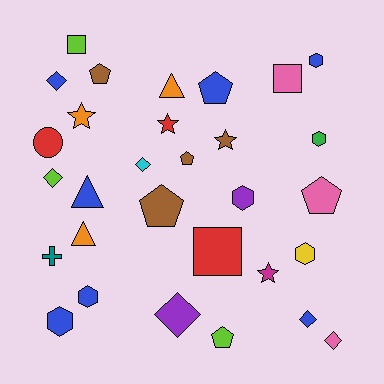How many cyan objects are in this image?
There is 1 cyan object.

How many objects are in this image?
There are 30 objects.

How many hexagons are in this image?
There are 6 hexagons.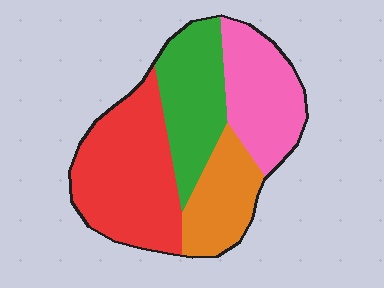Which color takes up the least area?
Orange, at roughly 20%.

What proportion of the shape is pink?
Pink takes up less than a quarter of the shape.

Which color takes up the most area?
Red, at roughly 35%.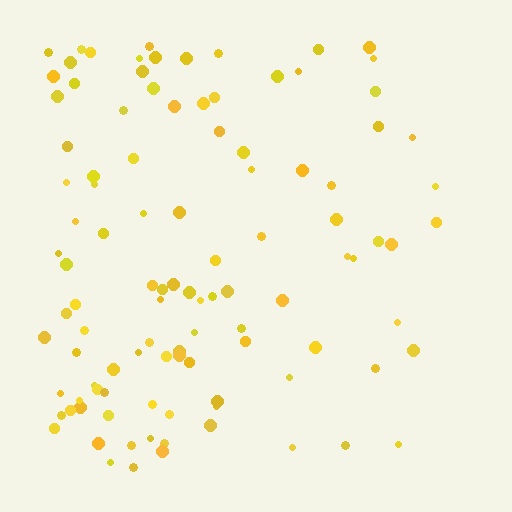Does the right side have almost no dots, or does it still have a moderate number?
Still a moderate number, just noticeably fewer than the left.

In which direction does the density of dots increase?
From right to left, with the left side densest.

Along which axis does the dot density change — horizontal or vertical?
Horizontal.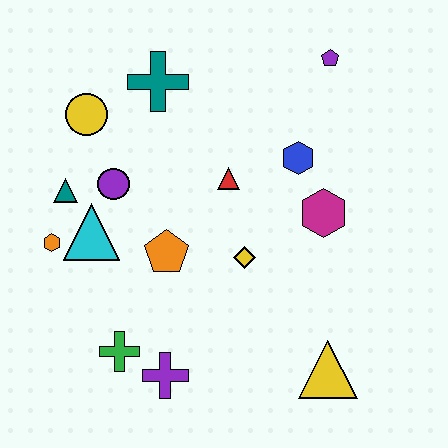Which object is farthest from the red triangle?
The yellow triangle is farthest from the red triangle.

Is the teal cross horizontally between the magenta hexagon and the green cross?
Yes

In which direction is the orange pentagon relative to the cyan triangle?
The orange pentagon is to the right of the cyan triangle.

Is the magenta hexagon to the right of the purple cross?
Yes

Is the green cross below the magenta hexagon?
Yes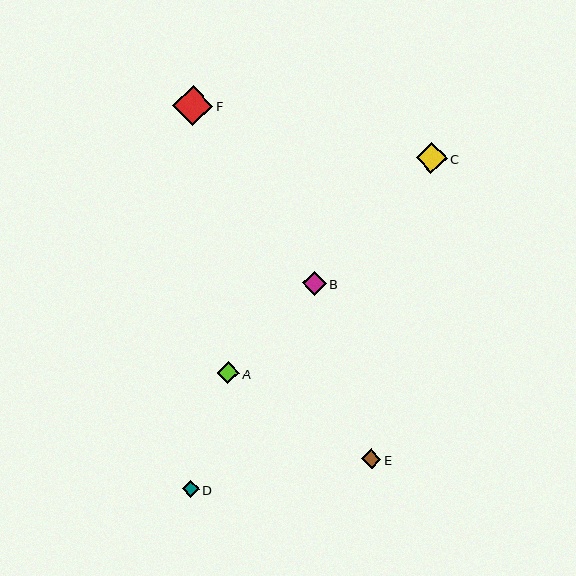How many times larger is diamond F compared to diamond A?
Diamond F is approximately 1.8 times the size of diamond A.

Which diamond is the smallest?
Diamond D is the smallest with a size of approximately 17 pixels.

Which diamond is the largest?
Diamond F is the largest with a size of approximately 40 pixels.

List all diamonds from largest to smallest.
From largest to smallest: F, C, B, A, E, D.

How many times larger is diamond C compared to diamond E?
Diamond C is approximately 1.6 times the size of diamond E.